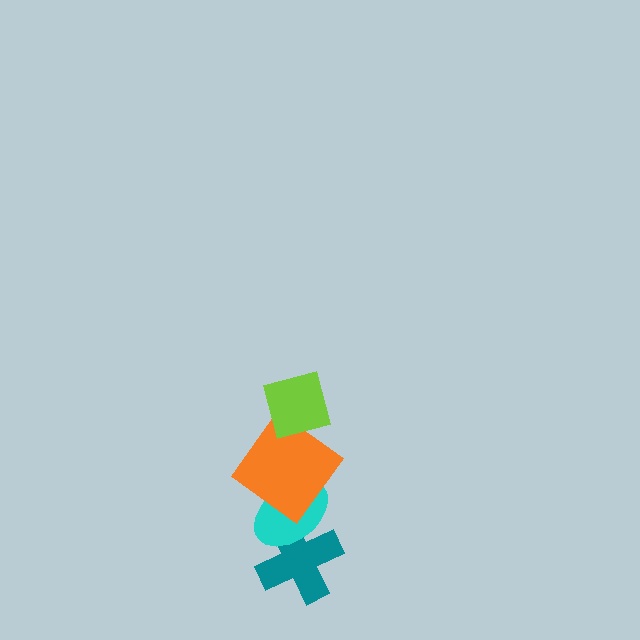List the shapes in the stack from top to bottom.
From top to bottom: the lime diamond, the orange diamond, the cyan ellipse, the teal cross.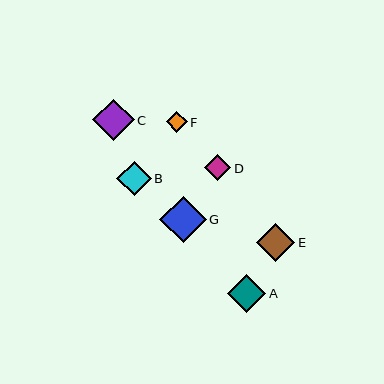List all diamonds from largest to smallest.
From largest to smallest: G, C, E, A, B, D, F.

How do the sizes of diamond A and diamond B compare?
Diamond A and diamond B are approximately the same size.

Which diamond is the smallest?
Diamond F is the smallest with a size of approximately 21 pixels.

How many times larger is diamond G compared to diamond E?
Diamond G is approximately 1.2 times the size of diamond E.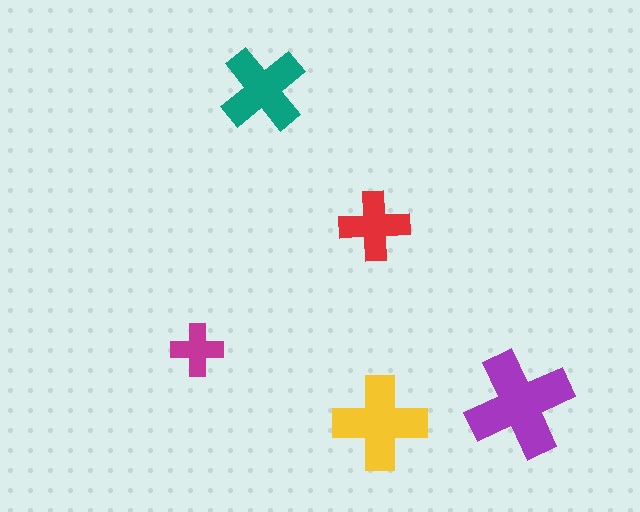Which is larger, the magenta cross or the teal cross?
The teal one.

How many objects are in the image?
There are 5 objects in the image.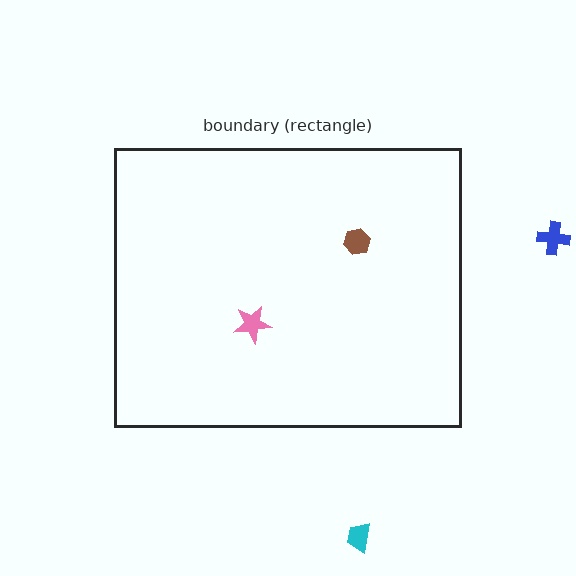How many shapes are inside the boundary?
2 inside, 2 outside.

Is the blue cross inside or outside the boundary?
Outside.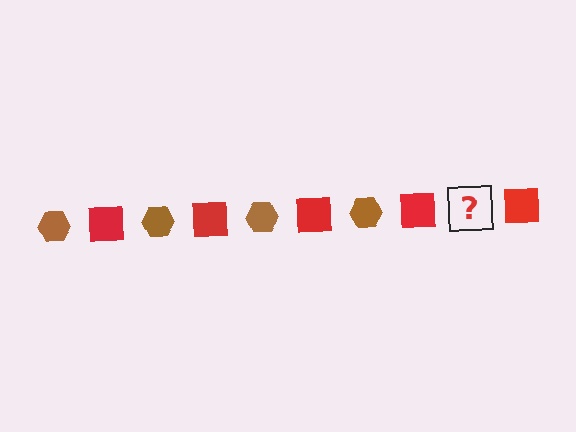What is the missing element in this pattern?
The missing element is a brown hexagon.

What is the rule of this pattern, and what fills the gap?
The rule is that the pattern alternates between brown hexagon and red square. The gap should be filled with a brown hexagon.